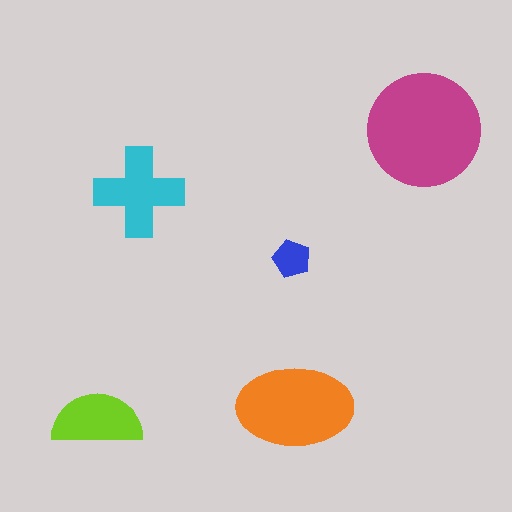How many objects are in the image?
There are 5 objects in the image.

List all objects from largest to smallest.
The magenta circle, the orange ellipse, the cyan cross, the lime semicircle, the blue pentagon.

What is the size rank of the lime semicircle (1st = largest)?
4th.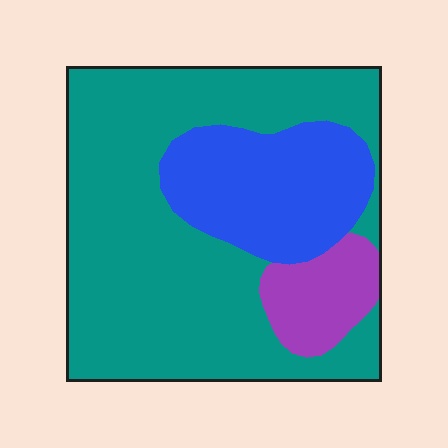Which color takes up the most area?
Teal, at roughly 65%.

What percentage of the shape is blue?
Blue covers about 25% of the shape.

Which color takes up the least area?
Purple, at roughly 10%.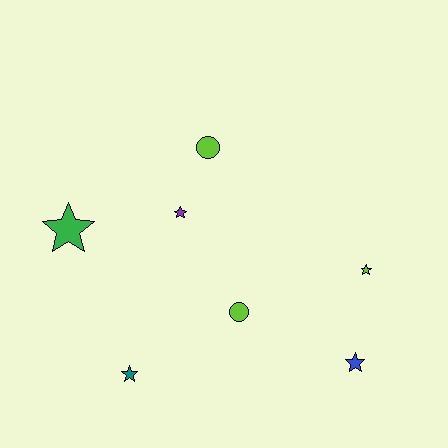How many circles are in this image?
There are 2 circles.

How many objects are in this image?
There are 7 objects.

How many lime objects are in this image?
There are 3 lime objects.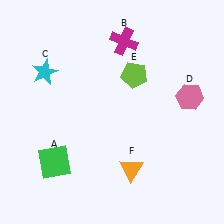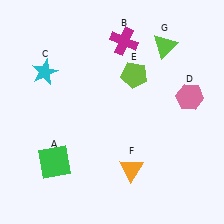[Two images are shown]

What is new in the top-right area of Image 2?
A lime triangle (G) was added in the top-right area of Image 2.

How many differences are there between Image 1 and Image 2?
There is 1 difference between the two images.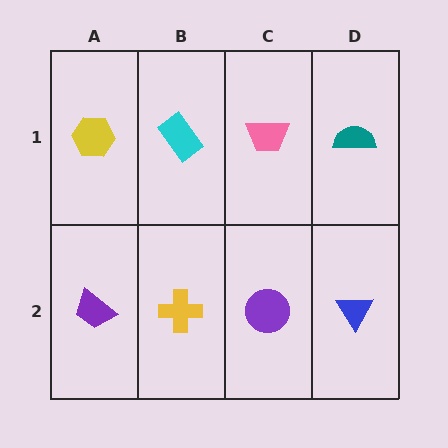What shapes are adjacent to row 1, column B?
A yellow cross (row 2, column B), a yellow hexagon (row 1, column A), a pink trapezoid (row 1, column C).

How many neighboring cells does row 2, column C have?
3.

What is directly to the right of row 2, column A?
A yellow cross.